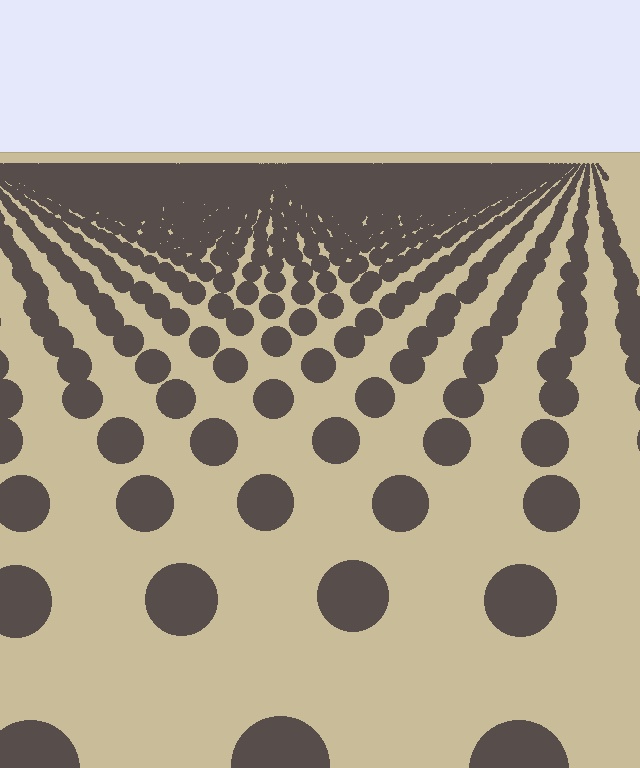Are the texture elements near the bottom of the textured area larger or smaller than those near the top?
Larger. Near the bottom, elements are closer to the viewer and appear at a bigger on-screen size.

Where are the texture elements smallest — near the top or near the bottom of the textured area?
Near the top.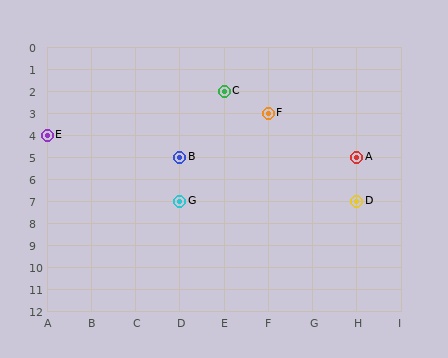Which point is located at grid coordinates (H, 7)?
Point D is at (H, 7).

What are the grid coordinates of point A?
Point A is at grid coordinates (H, 5).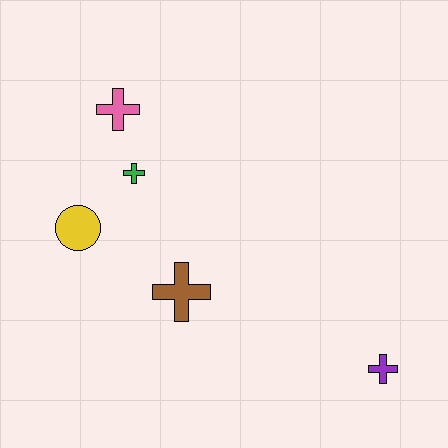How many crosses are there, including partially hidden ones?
There are 4 crosses.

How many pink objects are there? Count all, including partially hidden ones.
There is 1 pink object.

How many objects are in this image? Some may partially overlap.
There are 5 objects.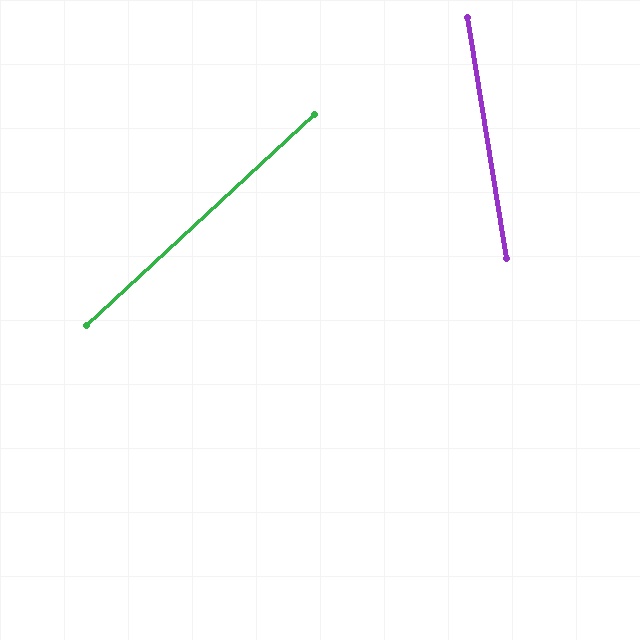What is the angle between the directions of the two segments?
Approximately 56 degrees.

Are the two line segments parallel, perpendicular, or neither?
Neither parallel nor perpendicular — they differ by about 56°.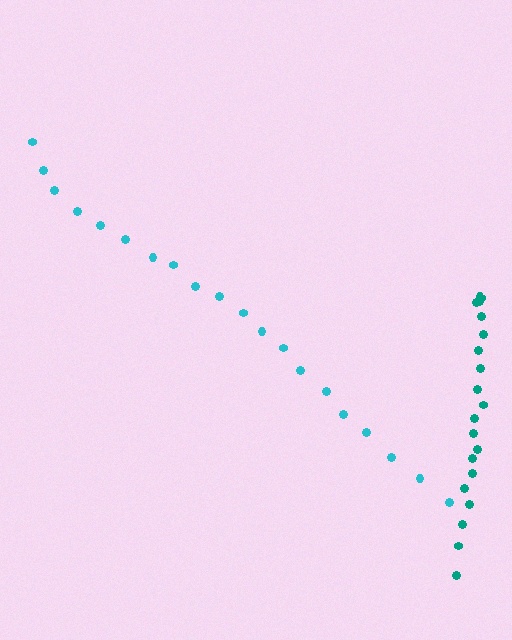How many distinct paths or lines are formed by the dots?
There are 2 distinct paths.